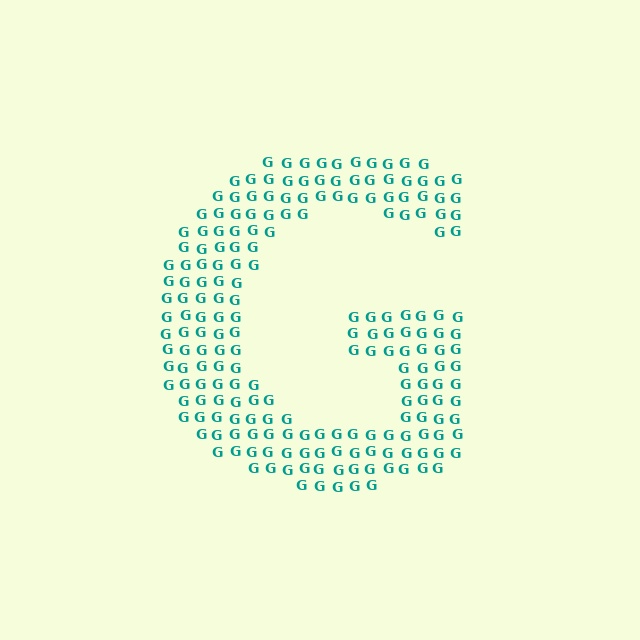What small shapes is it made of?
It is made of small letter G's.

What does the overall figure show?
The overall figure shows the letter G.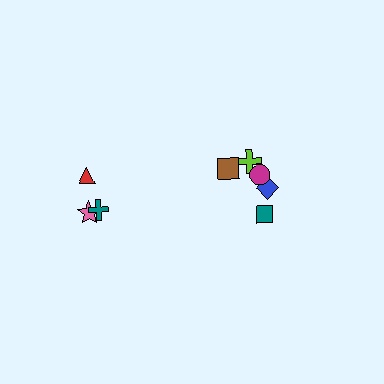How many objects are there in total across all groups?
There are 8 objects.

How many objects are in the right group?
There are 5 objects.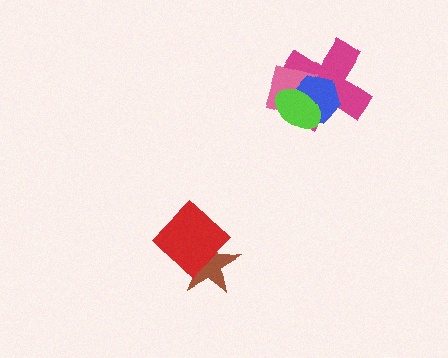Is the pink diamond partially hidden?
Yes, it is partially covered by another shape.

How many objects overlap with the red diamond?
1 object overlaps with the red diamond.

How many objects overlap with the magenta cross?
3 objects overlap with the magenta cross.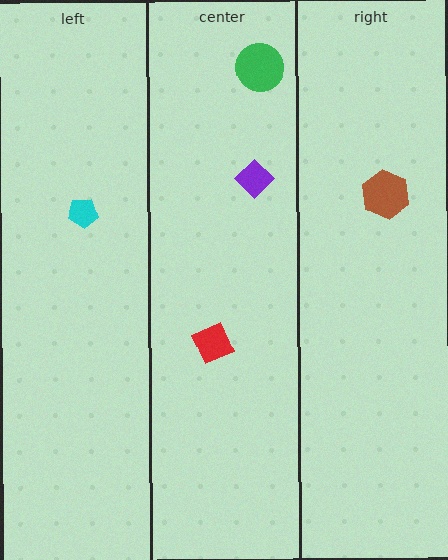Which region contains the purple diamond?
The center region.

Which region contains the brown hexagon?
The right region.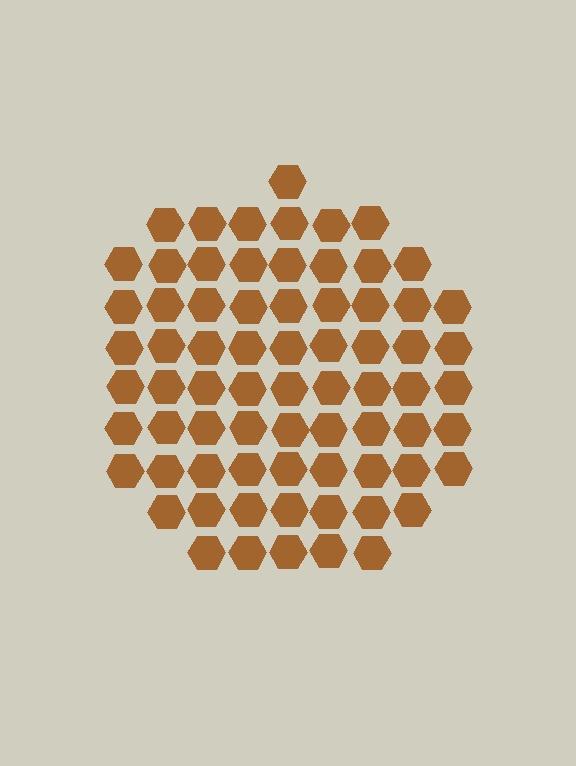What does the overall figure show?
The overall figure shows a circle.